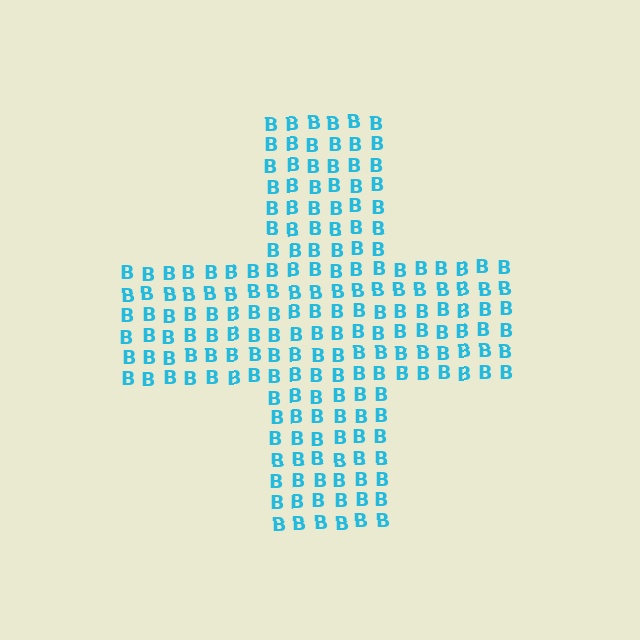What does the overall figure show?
The overall figure shows a cross.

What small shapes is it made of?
It is made of small letter B's.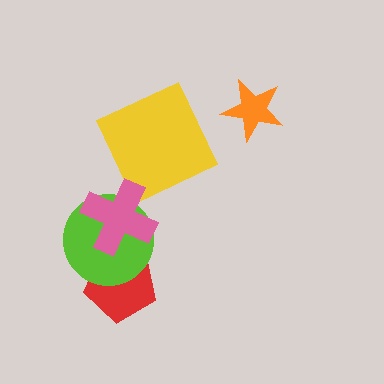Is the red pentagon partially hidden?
Yes, it is partially covered by another shape.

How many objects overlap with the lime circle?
2 objects overlap with the lime circle.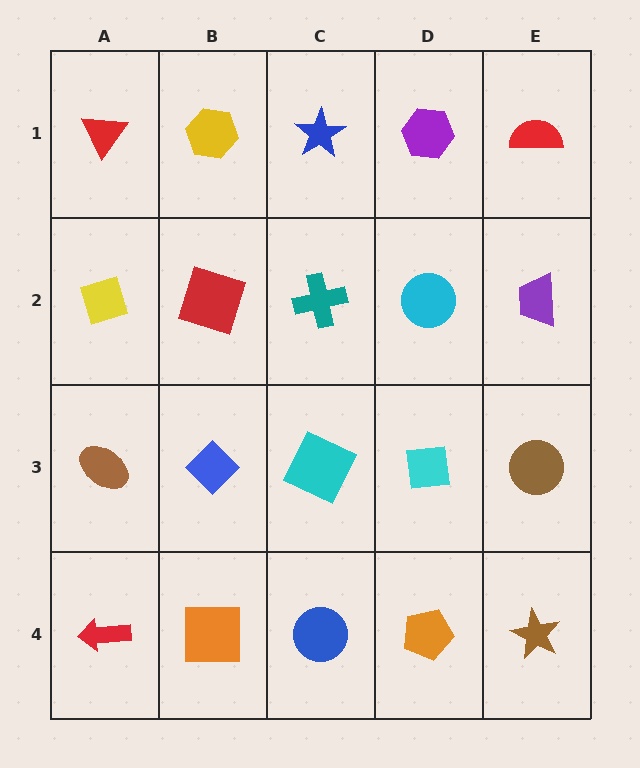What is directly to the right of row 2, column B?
A teal cross.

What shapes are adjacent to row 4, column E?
A brown circle (row 3, column E), an orange pentagon (row 4, column D).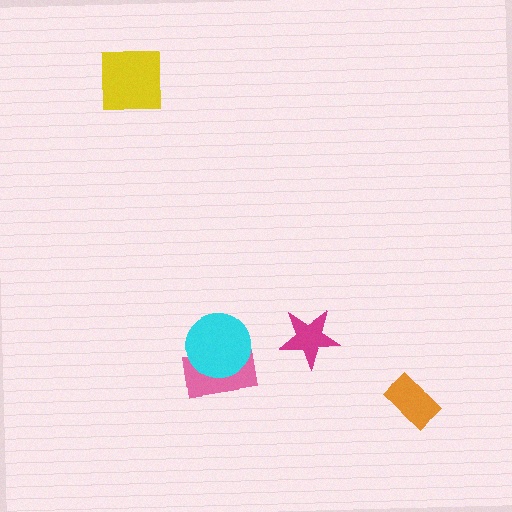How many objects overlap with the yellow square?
0 objects overlap with the yellow square.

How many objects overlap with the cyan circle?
1 object overlaps with the cyan circle.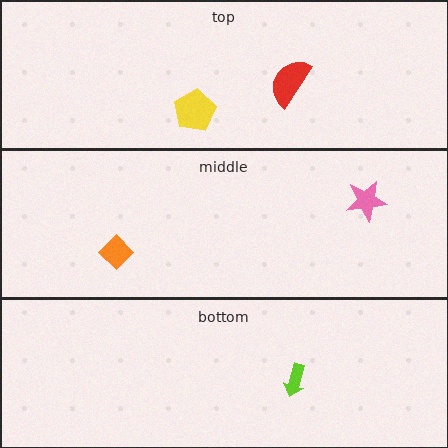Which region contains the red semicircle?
The top region.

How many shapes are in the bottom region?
1.